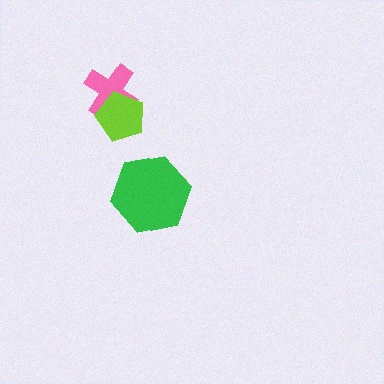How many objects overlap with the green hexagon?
0 objects overlap with the green hexagon.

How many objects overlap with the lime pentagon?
1 object overlaps with the lime pentagon.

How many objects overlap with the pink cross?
1 object overlaps with the pink cross.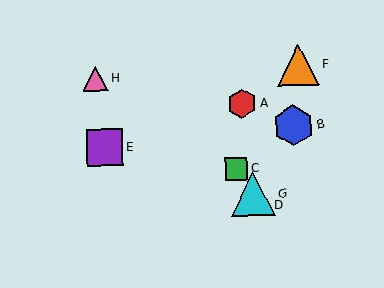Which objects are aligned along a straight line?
Objects C, D, G are aligned along a straight line.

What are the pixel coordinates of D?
Object D is at (261, 205).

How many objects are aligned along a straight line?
3 objects (C, D, G) are aligned along a straight line.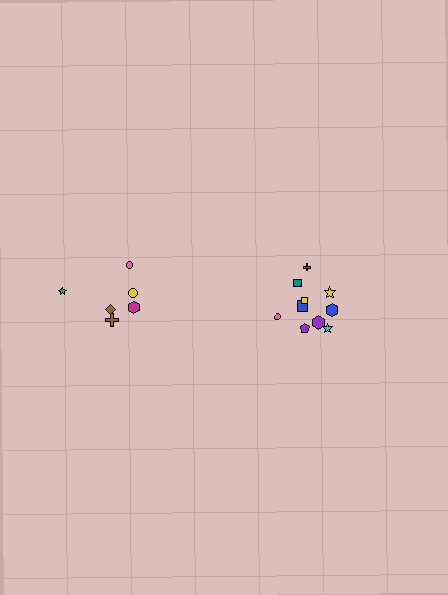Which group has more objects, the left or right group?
The right group.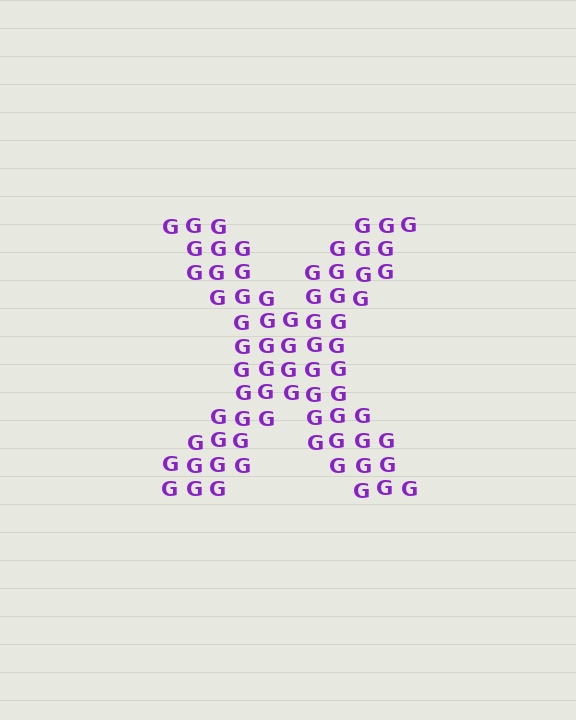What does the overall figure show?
The overall figure shows the letter X.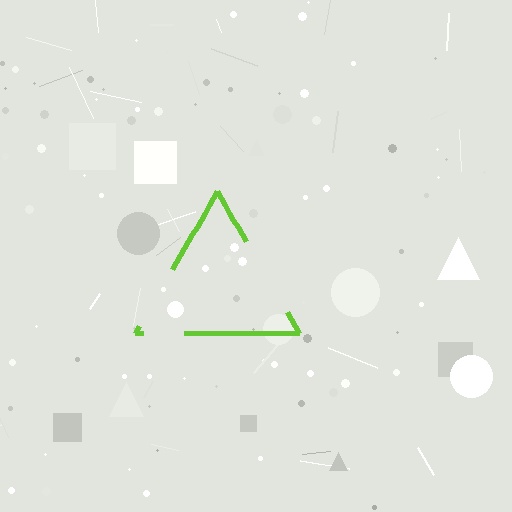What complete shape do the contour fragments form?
The contour fragments form a triangle.